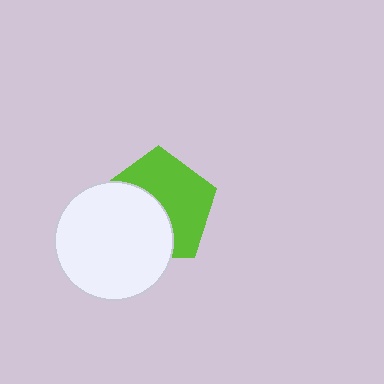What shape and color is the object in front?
The object in front is a white circle.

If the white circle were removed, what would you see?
You would see the complete lime pentagon.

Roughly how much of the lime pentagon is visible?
About half of it is visible (roughly 55%).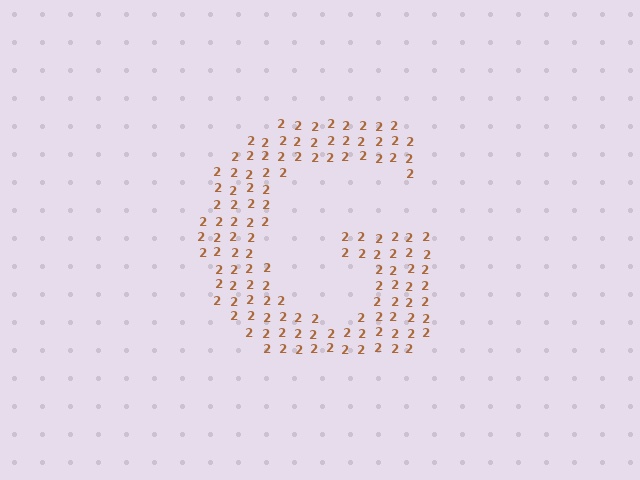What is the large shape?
The large shape is the letter G.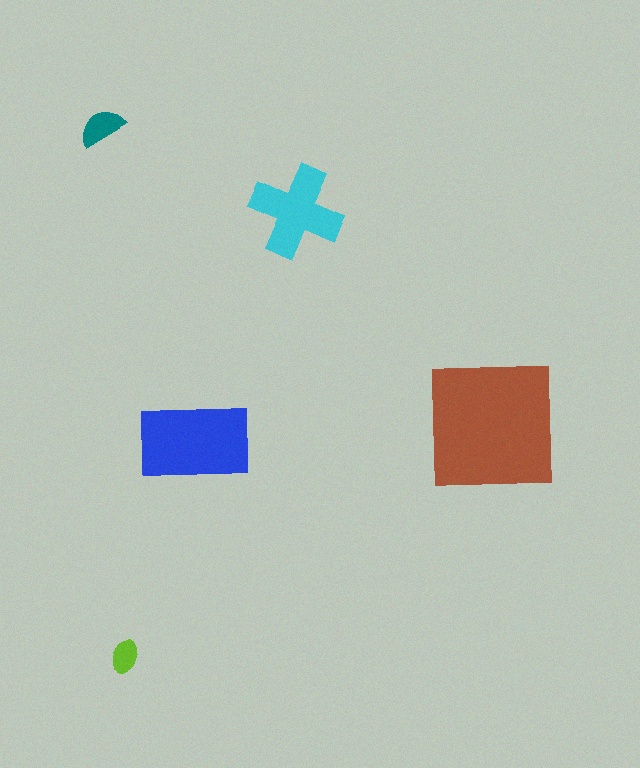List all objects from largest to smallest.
The brown square, the blue rectangle, the cyan cross, the teal semicircle, the lime ellipse.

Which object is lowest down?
The lime ellipse is bottommost.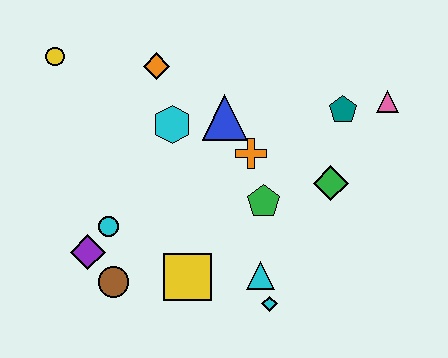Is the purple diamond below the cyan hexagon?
Yes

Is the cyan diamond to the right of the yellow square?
Yes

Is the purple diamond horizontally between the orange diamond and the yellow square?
No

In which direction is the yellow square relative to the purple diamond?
The yellow square is to the right of the purple diamond.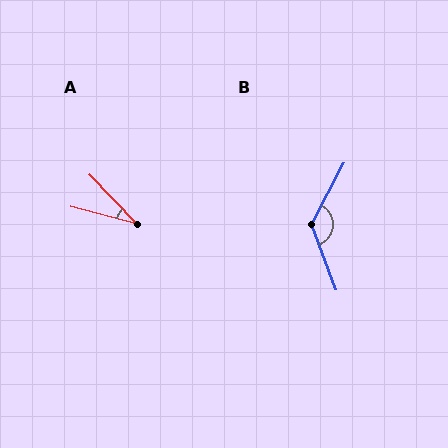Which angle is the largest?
B, at approximately 132 degrees.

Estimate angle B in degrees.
Approximately 132 degrees.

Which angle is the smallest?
A, at approximately 32 degrees.